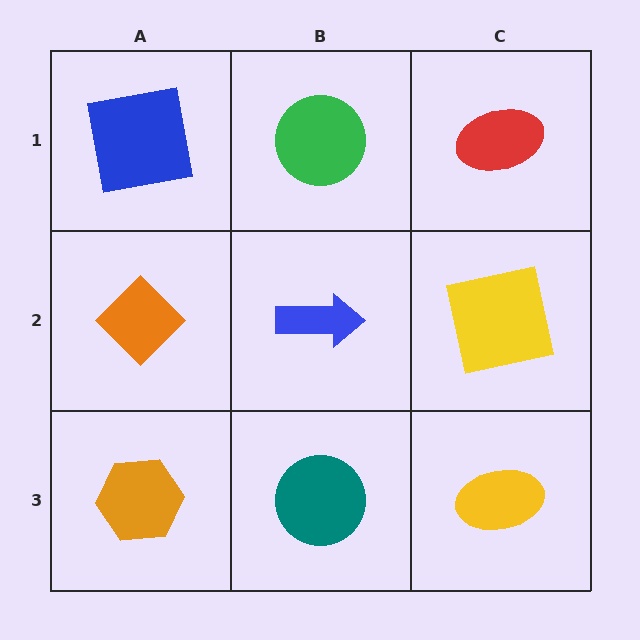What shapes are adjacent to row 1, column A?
An orange diamond (row 2, column A), a green circle (row 1, column B).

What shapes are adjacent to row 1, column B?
A blue arrow (row 2, column B), a blue square (row 1, column A), a red ellipse (row 1, column C).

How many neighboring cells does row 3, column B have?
3.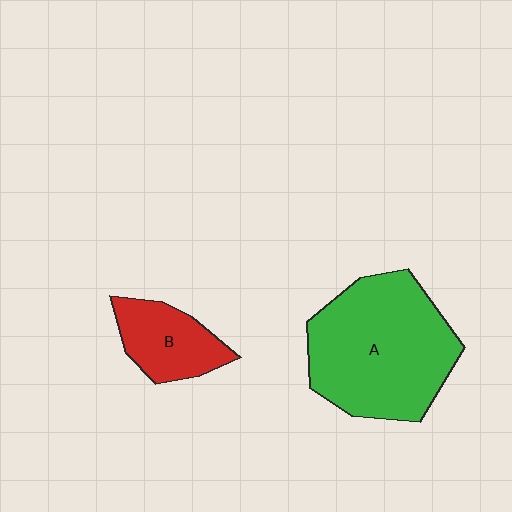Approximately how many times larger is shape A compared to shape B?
Approximately 2.6 times.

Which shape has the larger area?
Shape A (green).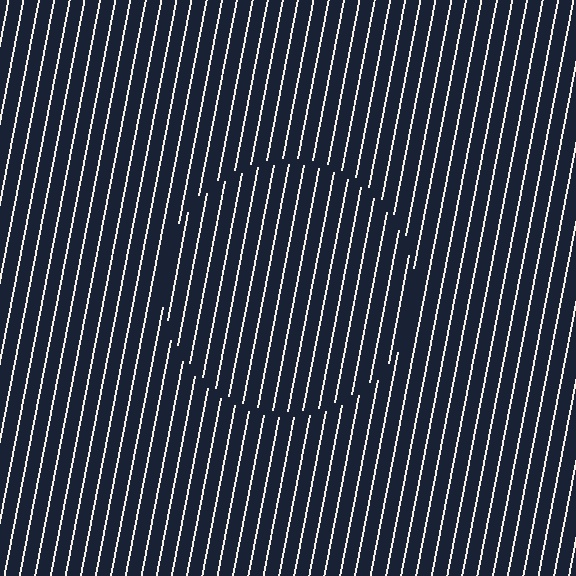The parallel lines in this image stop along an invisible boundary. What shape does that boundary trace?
An illusory circle. The interior of the shape contains the same grating, shifted by half a period — the contour is defined by the phase discontinuity where line-ends from the inner and outer gratings abut.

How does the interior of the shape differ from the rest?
The interior of the shape contains the same grating, shifted by half a period — the contour is defined by the phase discontinuity where line-ends from the inner and outer gratings abut.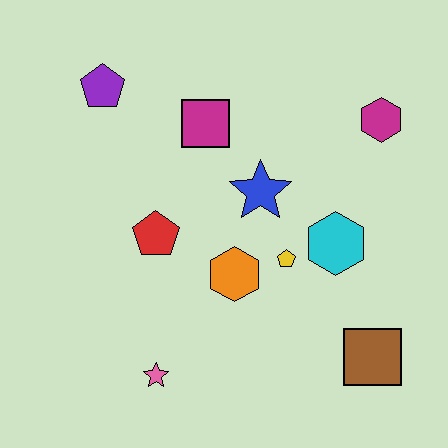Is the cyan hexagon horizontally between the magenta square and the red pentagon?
No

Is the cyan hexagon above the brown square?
Yes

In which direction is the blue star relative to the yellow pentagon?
The blue star is above the yellow pentagon.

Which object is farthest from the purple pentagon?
The brown square is farthest from the purple pentagon.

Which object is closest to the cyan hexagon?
The yellow pentagon is closest to the cyan hexagon.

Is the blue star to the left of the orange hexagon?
No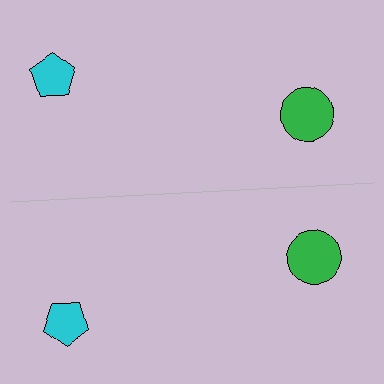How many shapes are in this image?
There are 4 shapes in this image.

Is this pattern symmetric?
Yes, this pattern has bilateral (reflection) symmetry.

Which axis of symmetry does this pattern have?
The pattern has a horizontal axis of symmetry running through the center of the image.